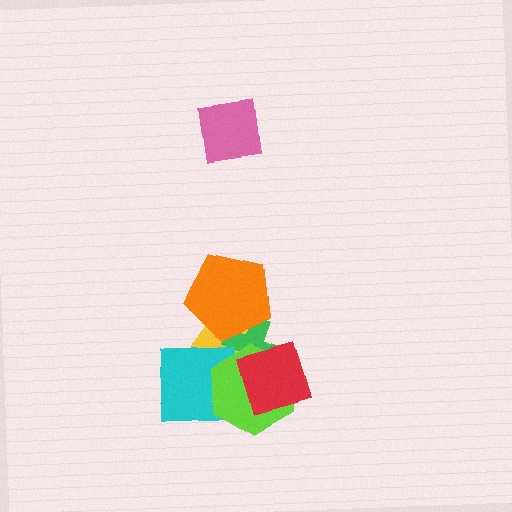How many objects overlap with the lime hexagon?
4 objects overlap with the lime hexagon.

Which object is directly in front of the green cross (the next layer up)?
The orange pentagon is directly in front of the green cross.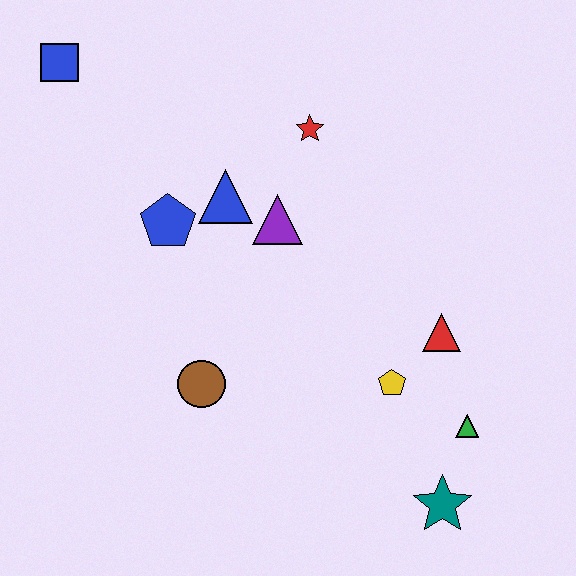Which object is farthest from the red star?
The teal star is farthest from the red star.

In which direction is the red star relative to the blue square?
The red star is to the right of the blue square.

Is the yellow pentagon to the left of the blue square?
No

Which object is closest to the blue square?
The blue pentagon is closest to the blue square.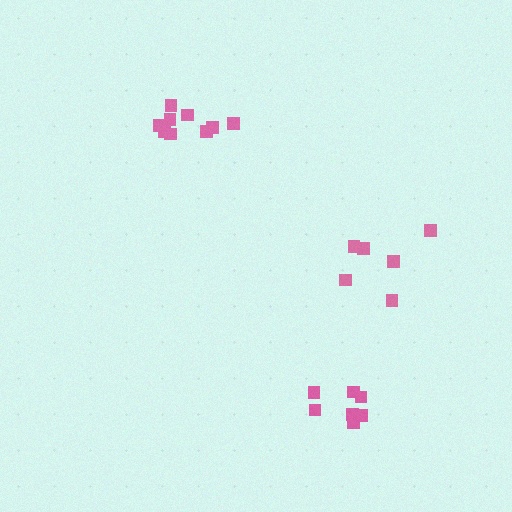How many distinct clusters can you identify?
There are 3 distinct clusters.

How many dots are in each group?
Group 1: 8 dots, Group 2: 7 dots, Group 3: 9 dots (24 total).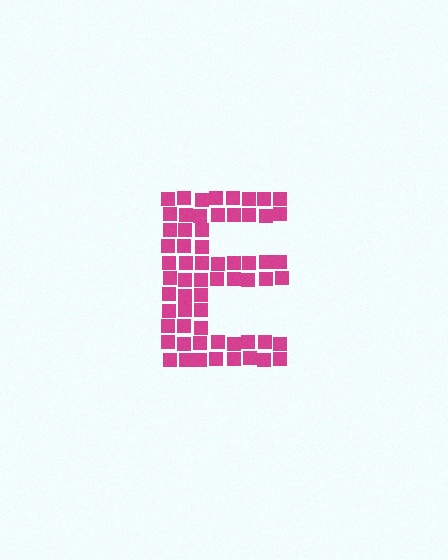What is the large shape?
The large shape is the letter E.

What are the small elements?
The small elements are squares.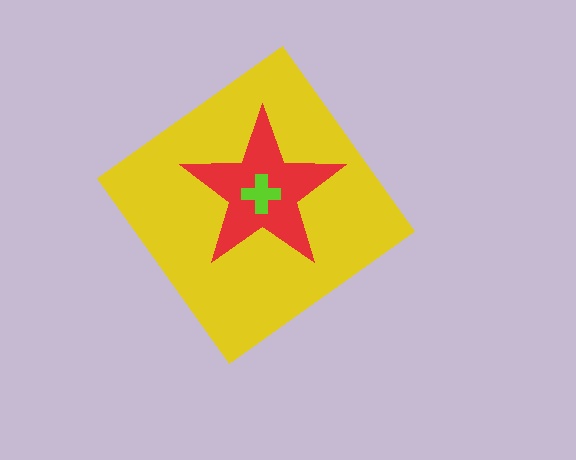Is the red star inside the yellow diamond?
Yes.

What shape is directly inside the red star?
The lime cross.